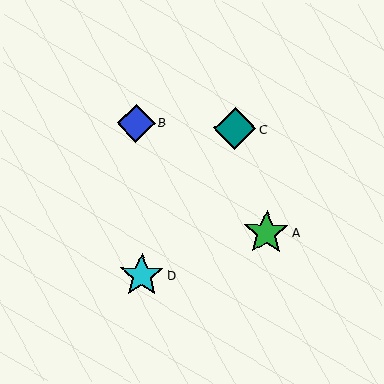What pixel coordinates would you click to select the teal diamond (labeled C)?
Click at (235, 129) to select the teal diamond C.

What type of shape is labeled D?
Shape D is a cyan star.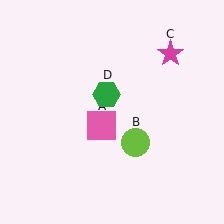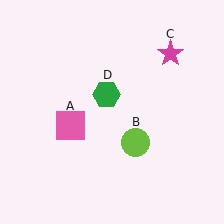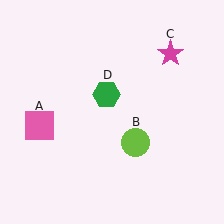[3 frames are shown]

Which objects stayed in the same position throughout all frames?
Lime circle (object B) and magenta star (object C) and green hexagon (object D) remained stationary.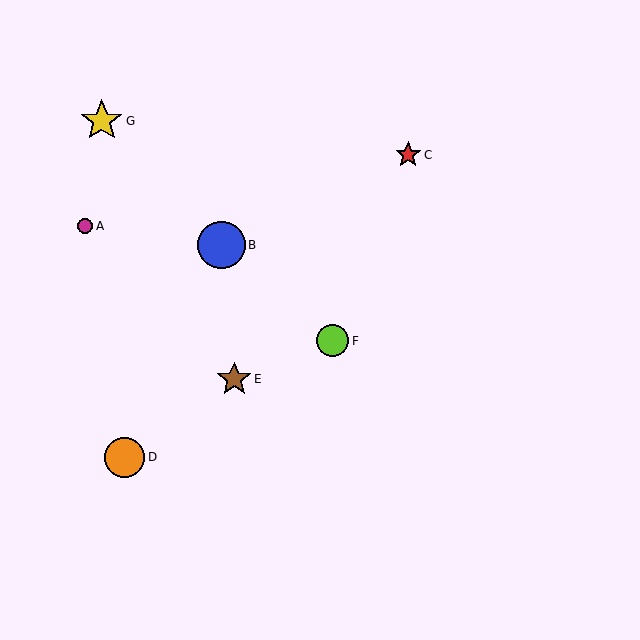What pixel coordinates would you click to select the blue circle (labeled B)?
Click at (222, 245) to select the blue circle B.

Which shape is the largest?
The blue circle (labeled B) is the largest.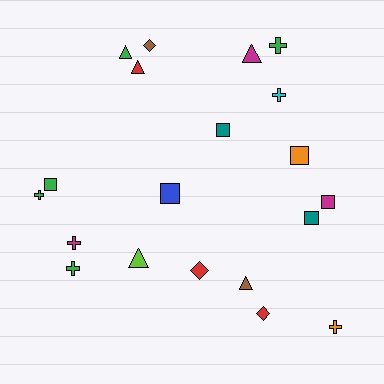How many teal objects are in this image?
There are 2 teal objects.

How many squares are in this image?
There are 6 squares.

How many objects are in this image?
There are 20 objects.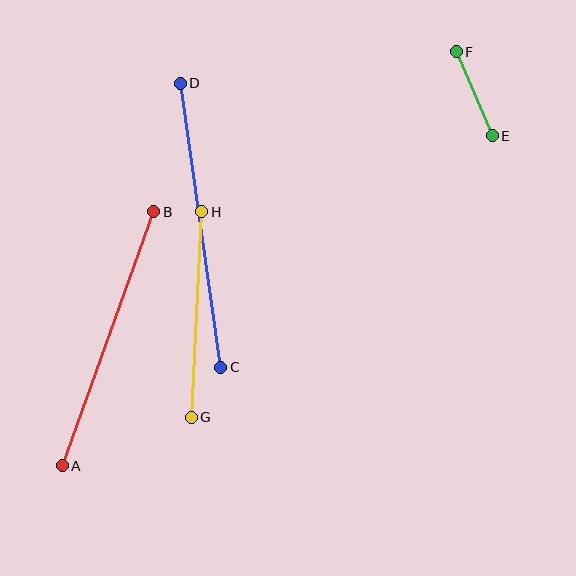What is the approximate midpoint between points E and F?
The midpoint is at approximately (474, 94) pixels.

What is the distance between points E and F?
The distance is approximately 92 pixels.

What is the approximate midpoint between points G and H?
The midpoint is at approximately (197, 314) pixels.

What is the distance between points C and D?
The distance is approximately 287 pixels.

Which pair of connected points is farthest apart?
Points C and D are farthest apart.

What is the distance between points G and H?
The distance is approximately 206 pixels.